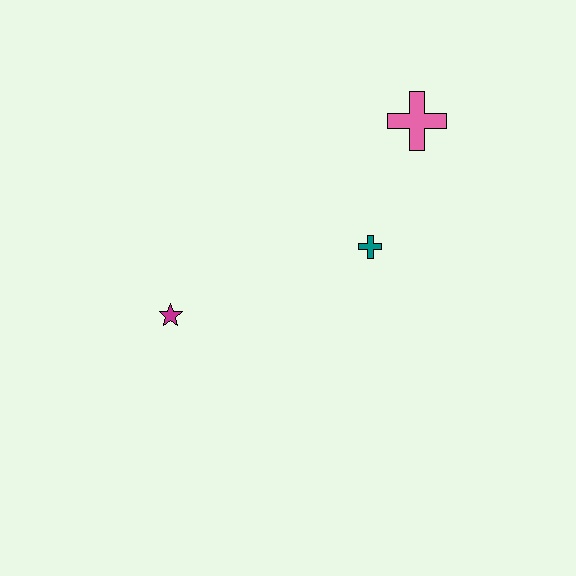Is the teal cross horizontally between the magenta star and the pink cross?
Yes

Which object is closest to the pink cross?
The teal cross is closest to the pink cross.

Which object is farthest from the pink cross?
The magenta star is farthest from the pink cross.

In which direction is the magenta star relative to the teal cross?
The magenta star is to the left of the teal cross.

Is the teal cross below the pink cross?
Yes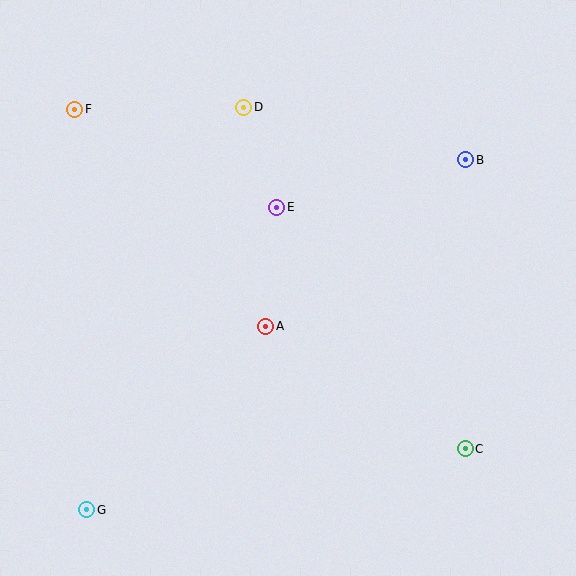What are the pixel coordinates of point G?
Point G is at (87, 510).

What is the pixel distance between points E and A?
The distance between E and A is 120 pixels.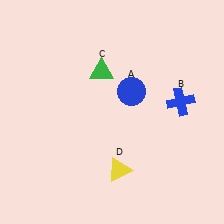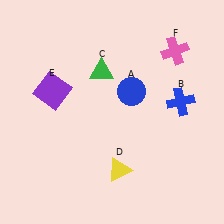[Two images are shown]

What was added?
A purple square (E), a pink cross (F) were added in Image 2.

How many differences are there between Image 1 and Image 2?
There are 2 differences between the two images.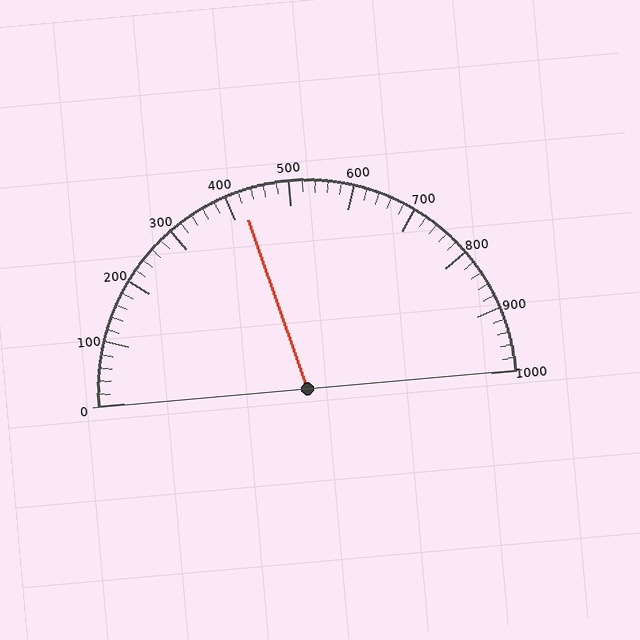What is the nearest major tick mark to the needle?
The nearest major tick mark is 400.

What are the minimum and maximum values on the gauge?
The gauge ranges from 0 to 1000.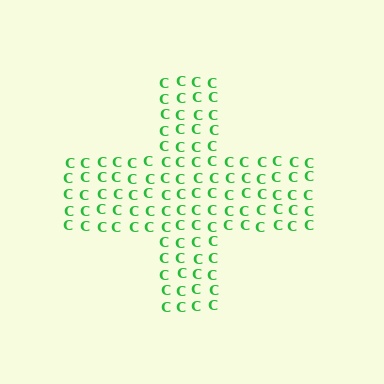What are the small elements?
The small elements are letter C's.